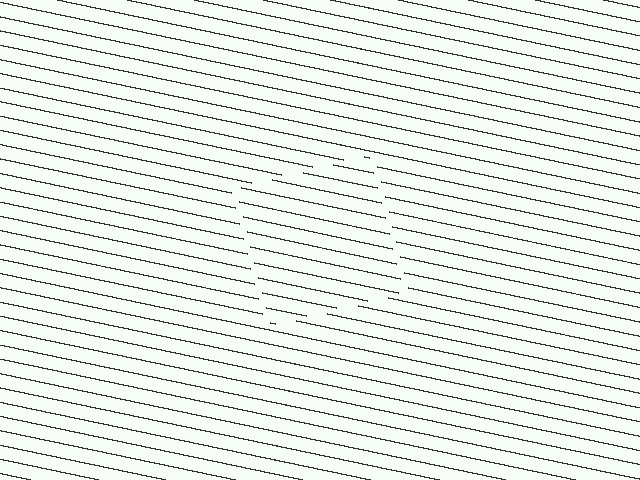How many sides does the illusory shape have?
4 sides — the line-ends trace a square.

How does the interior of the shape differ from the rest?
The interior of the shape contains the same grating, shifted by half a period — the contour is defined by the phase discontinuity where line-ends from the inner and outer gratings abut.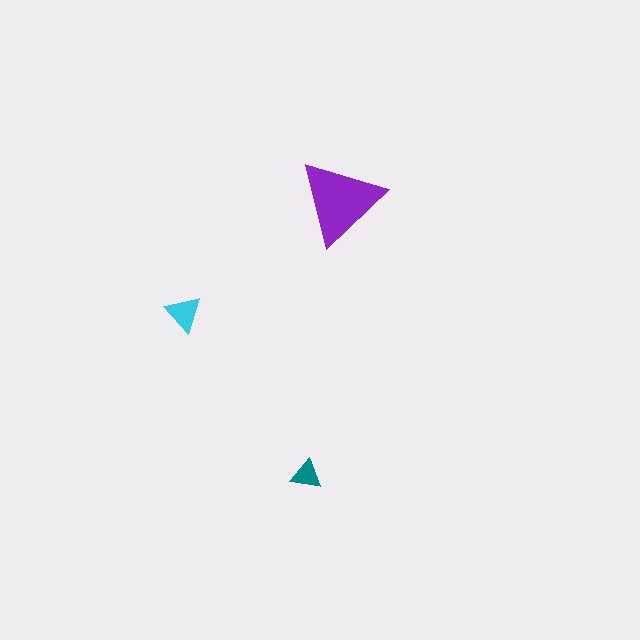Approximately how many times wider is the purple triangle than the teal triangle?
About 3 times wider.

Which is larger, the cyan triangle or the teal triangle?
The cyan one.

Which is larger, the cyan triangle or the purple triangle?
The purple one.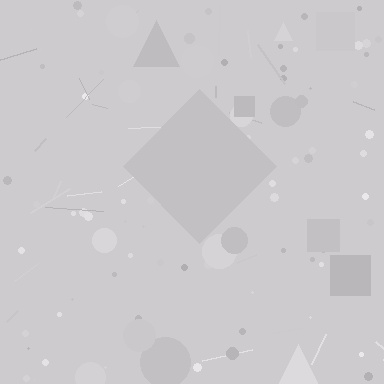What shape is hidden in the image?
A diamond is hidden in the image.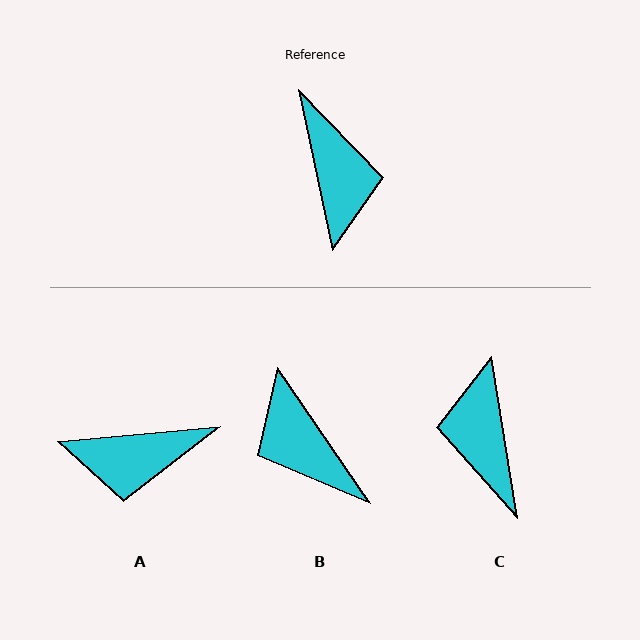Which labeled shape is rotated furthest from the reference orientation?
C, about 177 degrees away.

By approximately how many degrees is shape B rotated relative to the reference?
Approximately 158 degrees clockwise.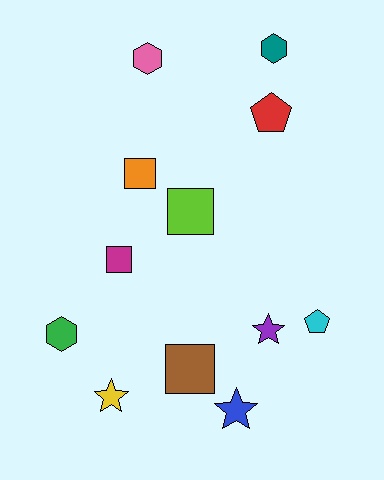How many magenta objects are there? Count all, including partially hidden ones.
There is 1 magenta object.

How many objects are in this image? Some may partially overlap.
There are 12 objects.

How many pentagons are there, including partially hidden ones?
There are 2 pentagons.